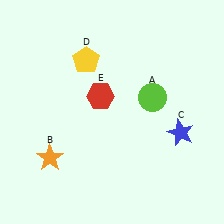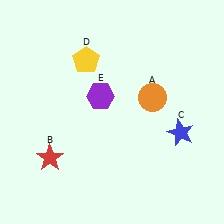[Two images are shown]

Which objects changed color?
A changed from lime to orange. B changed from orange to red. E changed from red to purple.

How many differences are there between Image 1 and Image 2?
There are 3 differences between the two images.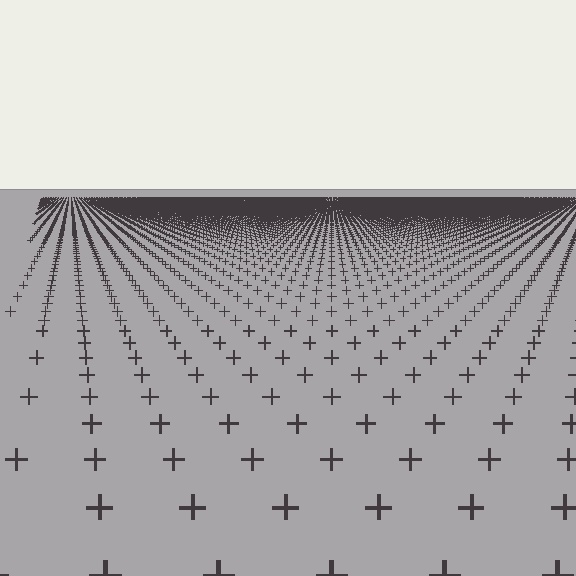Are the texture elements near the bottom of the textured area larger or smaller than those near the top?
Larger. Near the bottom, elements are closer to the viewer and appear at a bigger on-screen size.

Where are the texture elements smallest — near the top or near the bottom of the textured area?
Near the top.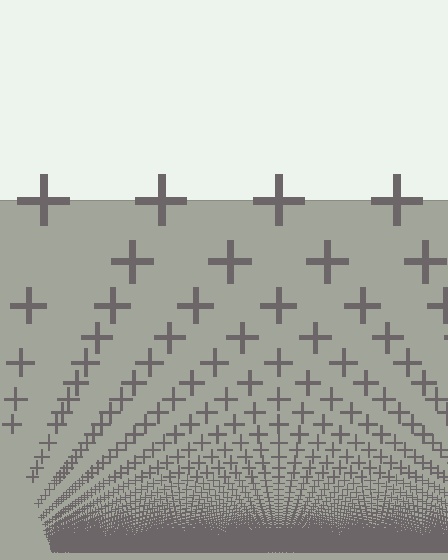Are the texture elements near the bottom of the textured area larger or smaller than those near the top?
Smaller. The gradient is inverted — elements near the bottom are smaller and denser.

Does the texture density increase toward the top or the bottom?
Density increases toward the bottom.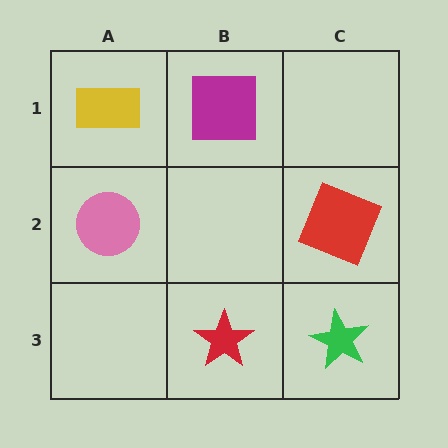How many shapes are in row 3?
2 shapes.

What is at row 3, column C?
A green star.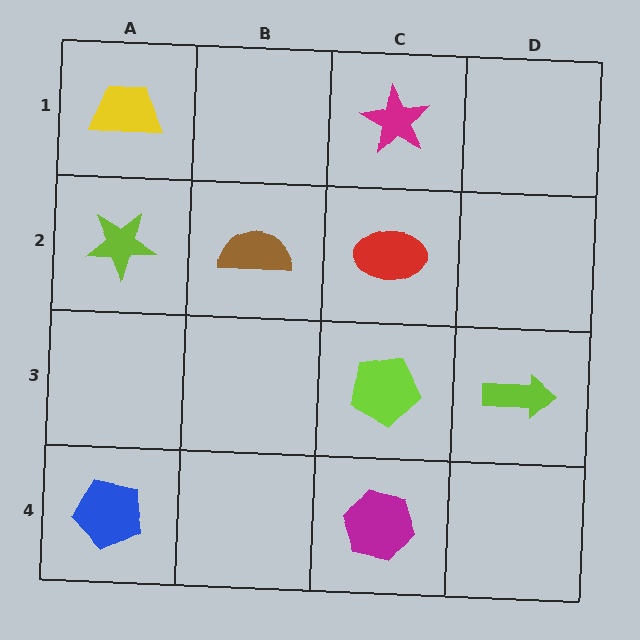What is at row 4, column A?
A blue pentagon.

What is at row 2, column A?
A lime star.